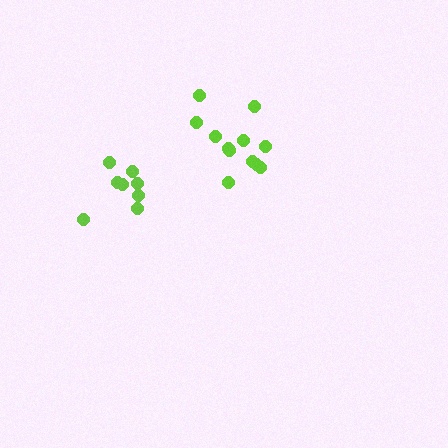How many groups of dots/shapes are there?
There are 2 groups.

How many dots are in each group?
Group 1: 8 dots, Group 2: 12 dots (20 total).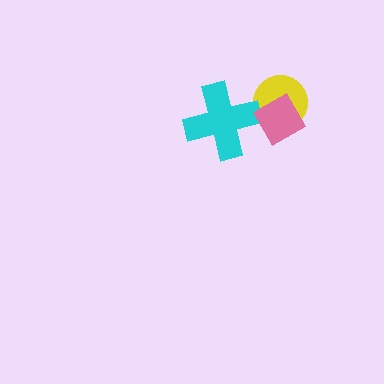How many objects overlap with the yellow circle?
1 object overlaps with the yellow circle.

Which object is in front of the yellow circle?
The pink diamond is in front of the yellow circle.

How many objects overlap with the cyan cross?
1 object overlaps with the cyan cross.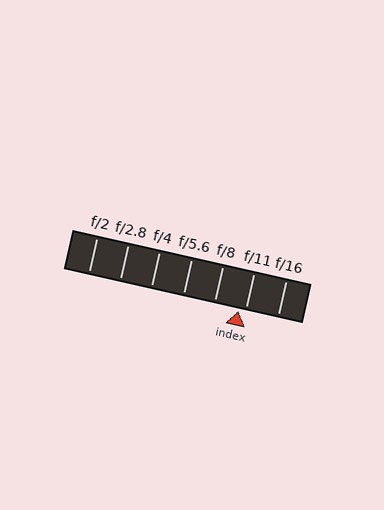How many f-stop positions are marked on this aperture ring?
There are 7 f-stop positions marked.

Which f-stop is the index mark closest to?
The index mark is closest to f/11.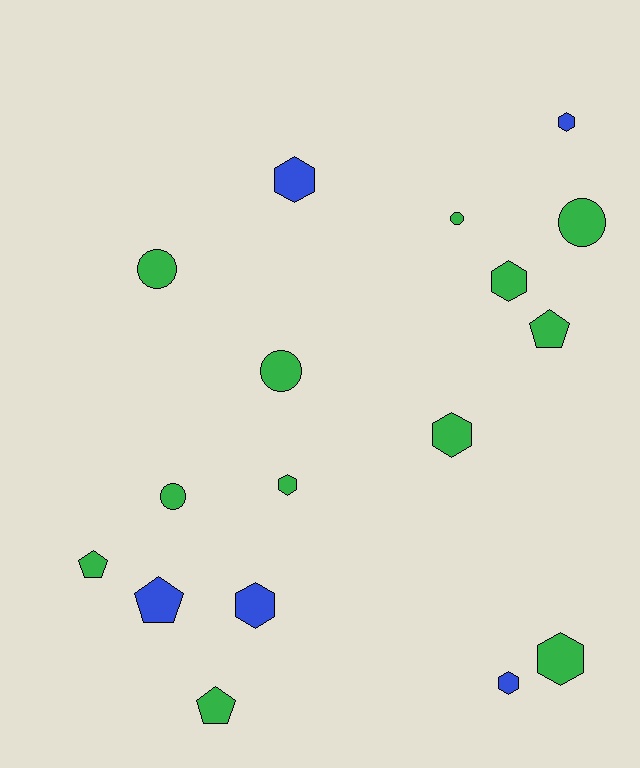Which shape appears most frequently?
Hexagon, with 8 objects.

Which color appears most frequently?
Green, with 12 objects.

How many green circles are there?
There are 5 green circles.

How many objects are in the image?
There are 17 objects.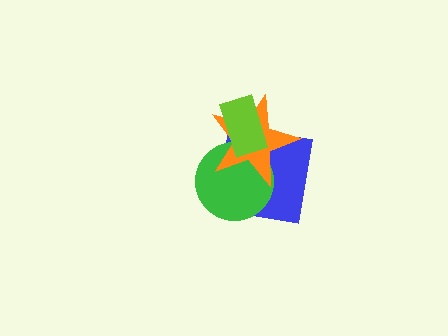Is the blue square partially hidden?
Yes, it is partially covered by another shape.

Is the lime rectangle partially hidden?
No, no other shape covers it.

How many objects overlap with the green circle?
3 objects overlap with the green circle.